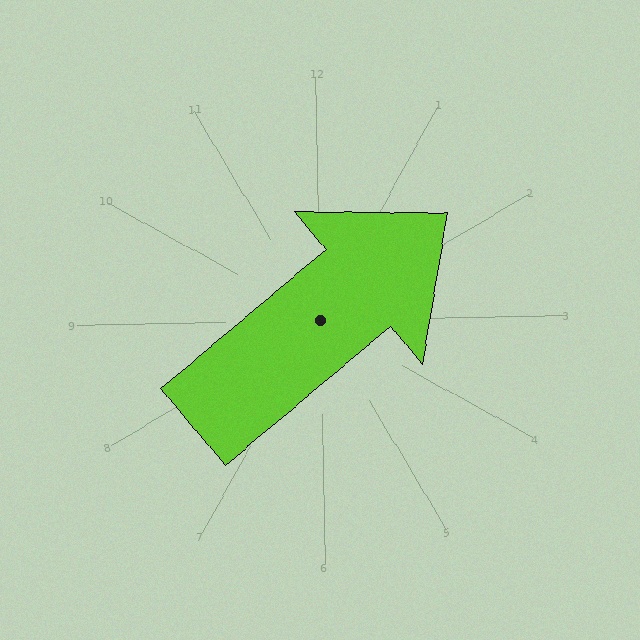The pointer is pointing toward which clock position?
Roughly 2 o'clock.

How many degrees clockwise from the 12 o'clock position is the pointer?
Approximately 51 degrees.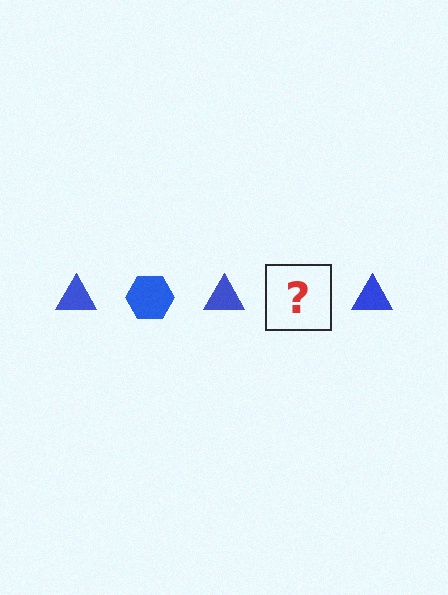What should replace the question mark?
The question mark should be replaced with a blue hexagon.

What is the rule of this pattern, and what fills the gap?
The rule is that the pattern cycles through triangle, hexagon shapes in blue. The gap should be filled with a blue hexagon.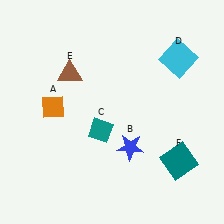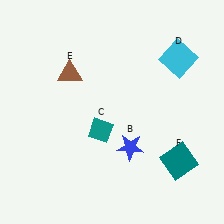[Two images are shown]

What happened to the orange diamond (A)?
The orange diamond (A) was removed in Image 2. It was in the top-left area of Image 1.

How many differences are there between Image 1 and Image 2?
There is 1 difference between the two images.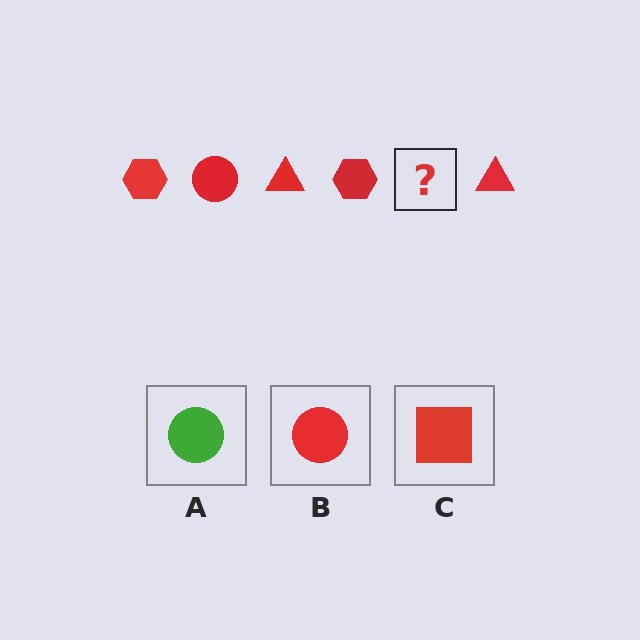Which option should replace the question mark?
Option B.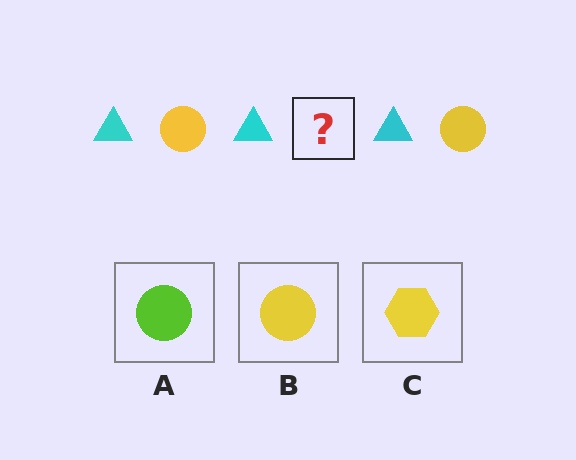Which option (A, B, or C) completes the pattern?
B.